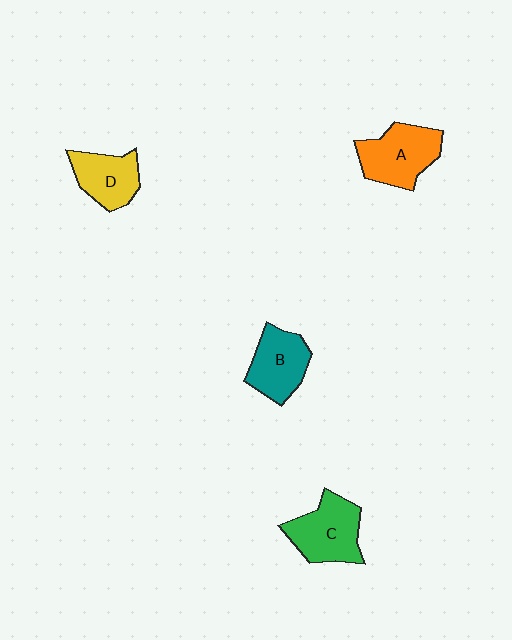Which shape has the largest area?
Shape A (orange).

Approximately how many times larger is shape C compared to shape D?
Approximately 1.3 times.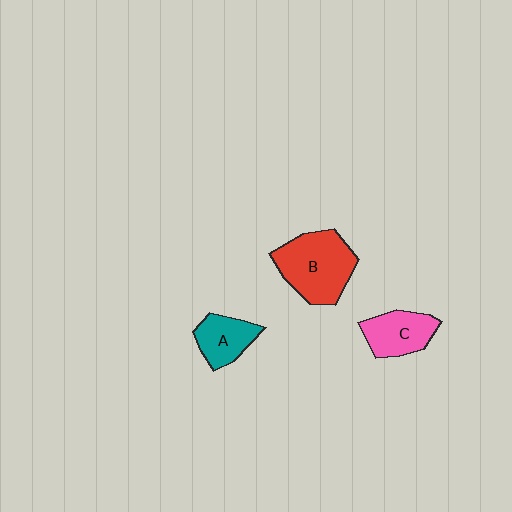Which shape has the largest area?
Shape B (red).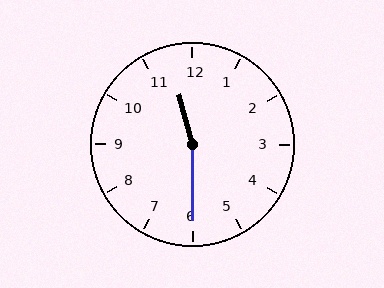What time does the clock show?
11:30.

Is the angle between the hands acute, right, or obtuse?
It is obtuse.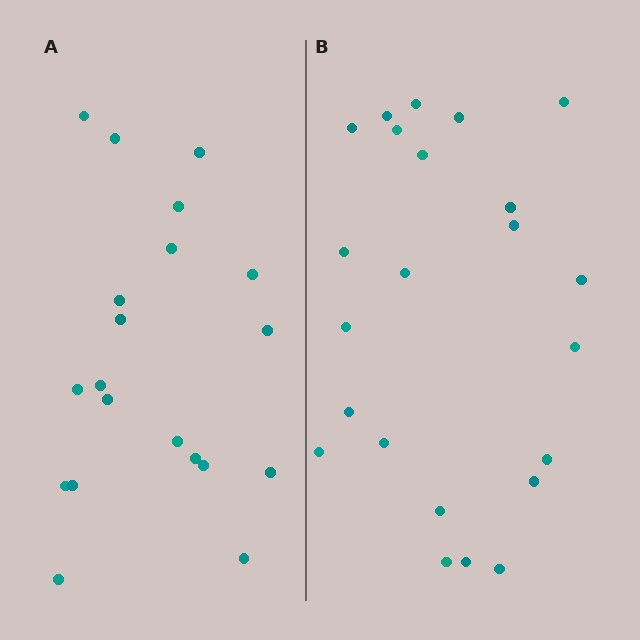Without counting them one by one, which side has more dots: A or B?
Region B (the right region) has more dots.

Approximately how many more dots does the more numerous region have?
Region B has just a few more — roughly 2 or 3 more dots than region A.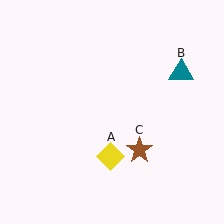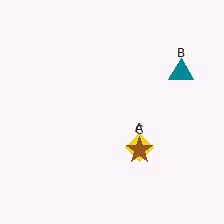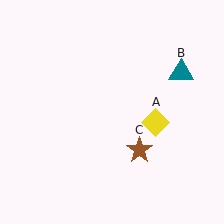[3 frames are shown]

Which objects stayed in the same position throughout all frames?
Teal triangle (object B) and brown star (object C) remained stationary.